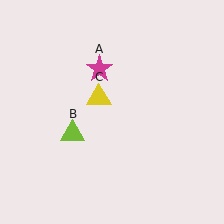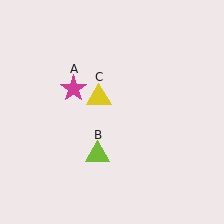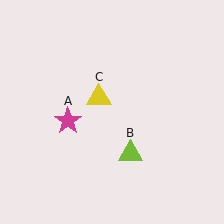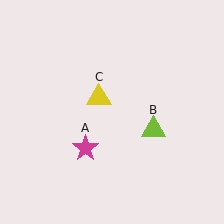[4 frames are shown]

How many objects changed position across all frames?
2 objects changed position: magenta star (object A), lime triangle (object B).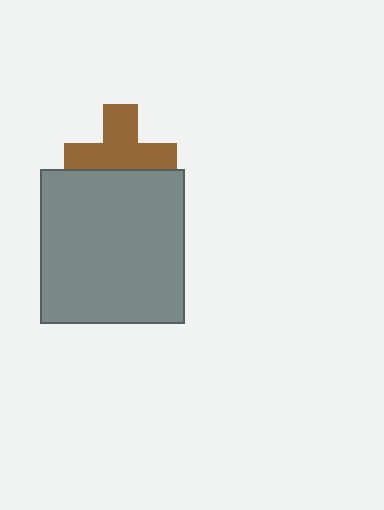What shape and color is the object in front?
The object in front is a gray rectangle.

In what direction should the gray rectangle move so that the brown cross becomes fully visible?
The gray rectangle should move down. That is the shortest direction to clear the overlap and leave the brown cross fully visible.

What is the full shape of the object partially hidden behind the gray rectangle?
The partially hidden object is a brown cross.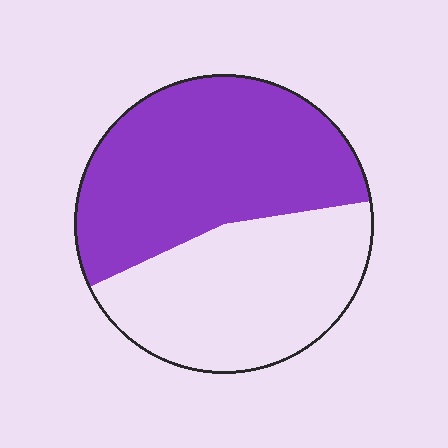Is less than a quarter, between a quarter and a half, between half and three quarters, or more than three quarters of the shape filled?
Between half and three quarters.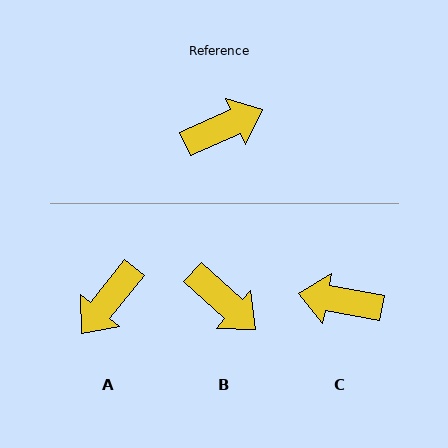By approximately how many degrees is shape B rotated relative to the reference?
Approximately 66 degrees clockwise.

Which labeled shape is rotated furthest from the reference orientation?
A, about 153 degrees away.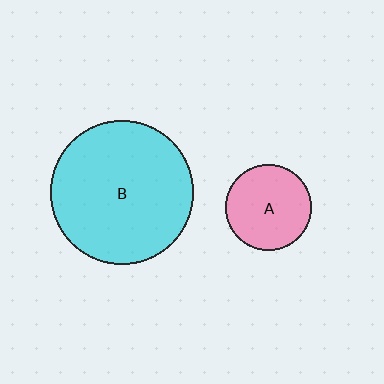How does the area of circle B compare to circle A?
Approximately 2.8 times.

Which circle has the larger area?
Circle B (cyan).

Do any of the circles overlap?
No, none of the circles overlap.